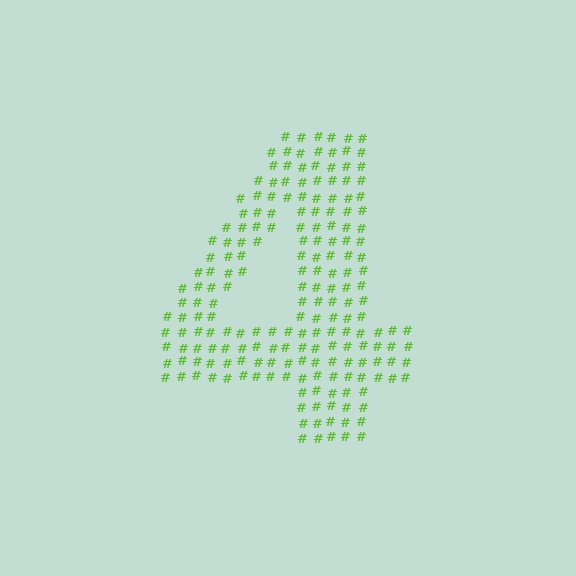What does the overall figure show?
The overall figure shows the digit 4.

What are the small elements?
The small elements are hash symbols.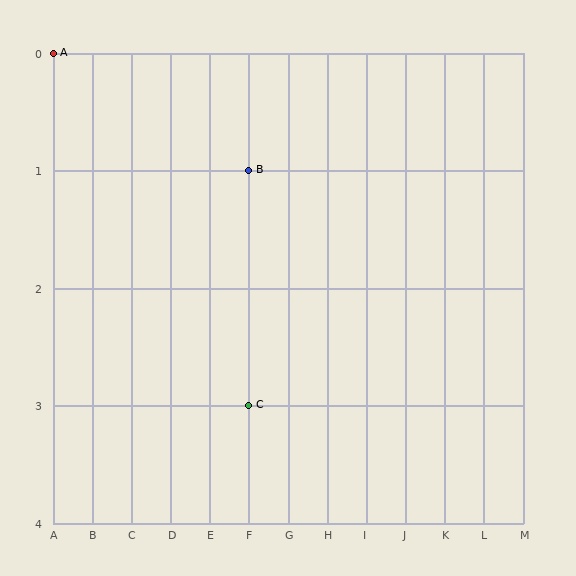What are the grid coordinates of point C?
Point C is at grid coordinates (F, 3).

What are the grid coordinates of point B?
Point B is at grid coordinates (F, 1).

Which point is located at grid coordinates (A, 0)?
Point A is at (A, 0).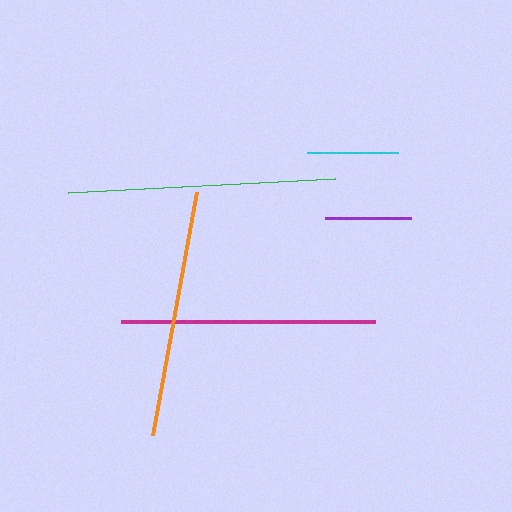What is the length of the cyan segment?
The cyan segment is approximately 91 pixels long.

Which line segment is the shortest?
The purple line is the shortest at approximately 86 pixels.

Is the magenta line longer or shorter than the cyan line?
The magenta line is longer than the cyan line.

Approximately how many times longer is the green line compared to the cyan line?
The green line is approximately 3.0 times the length of the cyan line.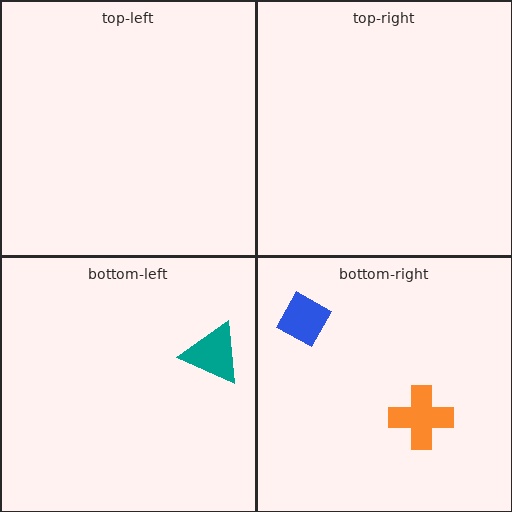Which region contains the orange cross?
The bottom-right region.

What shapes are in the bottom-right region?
The blue diamond, the orange cross.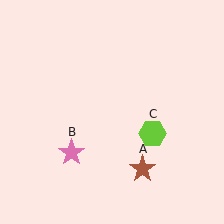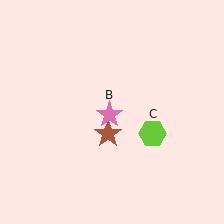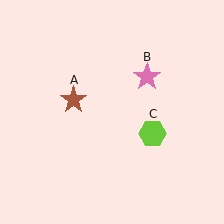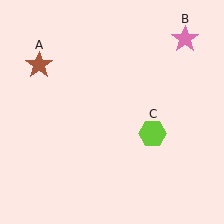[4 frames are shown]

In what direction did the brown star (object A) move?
The brown star (object A) moved up and to the left.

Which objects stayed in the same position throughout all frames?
Lime hexagon (object C) remained stationary.